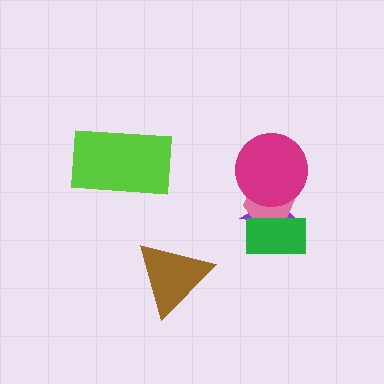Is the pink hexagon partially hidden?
Yes, it is partially covered by another shape.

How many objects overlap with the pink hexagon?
3 objects overlap with the pink hexagon.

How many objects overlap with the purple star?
3 objects overlap with the purple star.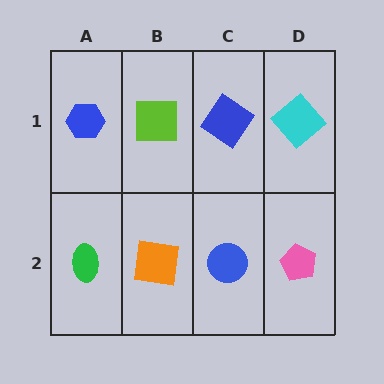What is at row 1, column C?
A blue diamond.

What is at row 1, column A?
A blue hexagon.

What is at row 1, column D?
A cyan diamond.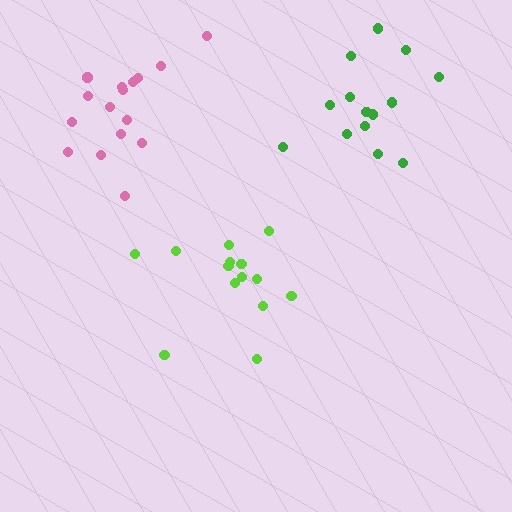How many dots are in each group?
Group 1: 14 dots, Group 2: 14 dots, Group 3: 16 dots (44 total).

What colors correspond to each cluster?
The clusters are colored: lime, green, pink.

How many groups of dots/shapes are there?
There are 3 groups.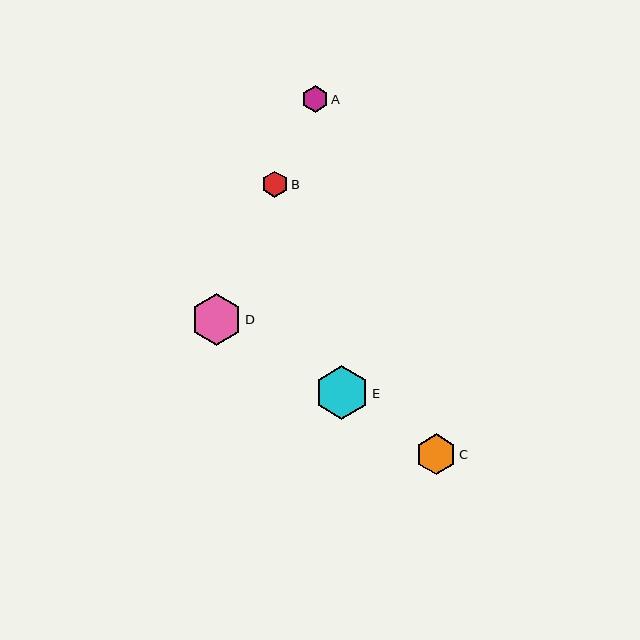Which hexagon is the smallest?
Hexagon B is the smallest with a size of approximately 26 pixels.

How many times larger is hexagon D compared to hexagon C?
Hexagon D is approximately 1.3 times the size of hexagon C.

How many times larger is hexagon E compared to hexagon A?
Hexagon E is approximately 2.0 times the size of hexagon A.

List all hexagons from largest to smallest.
From largest to smallest: E, D, C, A, B.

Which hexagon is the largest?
Hexagon E is the largest with a size of approximately 53 pixels.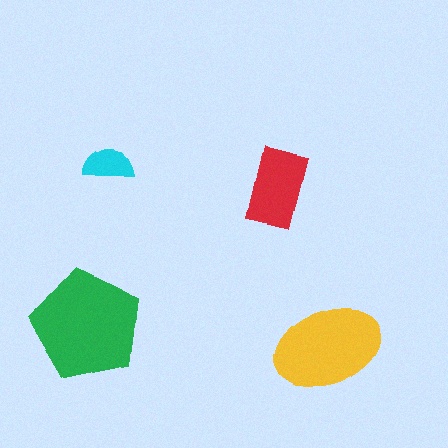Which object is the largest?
The green pentagon.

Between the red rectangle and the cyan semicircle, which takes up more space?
The red rectangle.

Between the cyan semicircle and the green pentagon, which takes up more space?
The green pentagon.